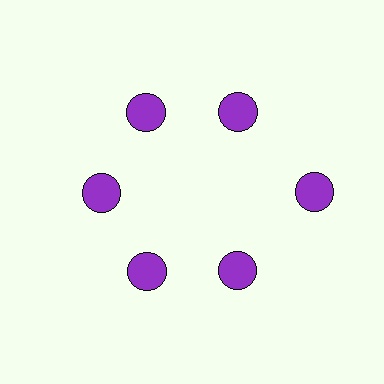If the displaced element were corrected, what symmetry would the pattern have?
It would have 6-fold rotational symmetry — the pattern would map onto itself every 60 degrees.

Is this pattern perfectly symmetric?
No. The 6 purple circles are arranged in a ring, but one element near the 3 o'clock position is pushed outward from the center, breaking the 6-fold rotational symmetry.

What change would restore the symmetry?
The symmetry would be restored by moving it inward, back onto the ring so that all 6 circles sit at equal angles and equal distance from the center.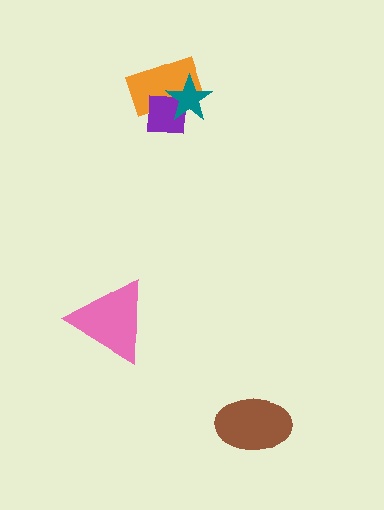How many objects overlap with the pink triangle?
0 objects overlap with the pink triangle.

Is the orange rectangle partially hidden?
Yes, it is partially covered by another shape.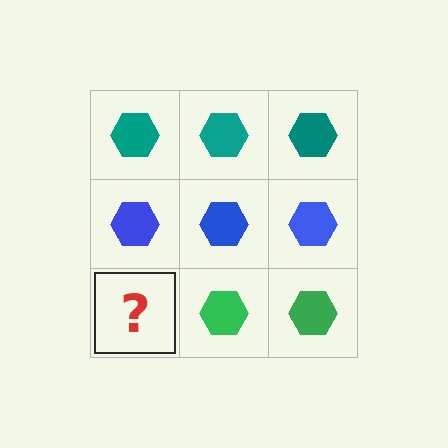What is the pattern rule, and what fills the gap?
The rule is that each row has a consistent color. The gap should be filled with a green hexagon.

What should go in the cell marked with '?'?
The missing cell should contain a green hexagon.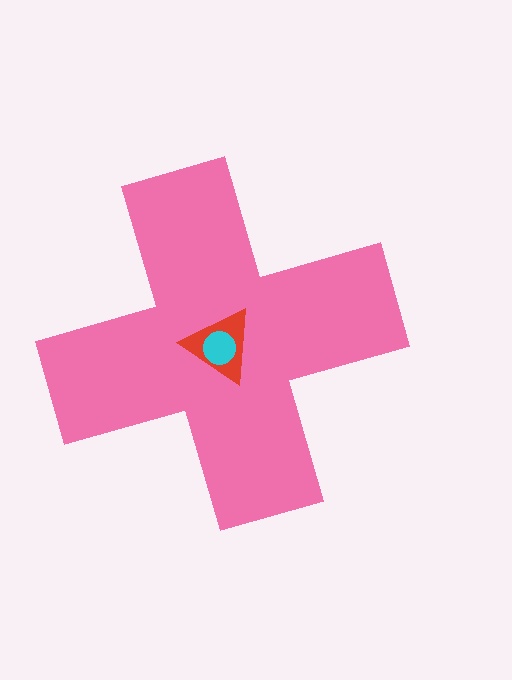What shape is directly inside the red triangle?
The cyan circle.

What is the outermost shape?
The pink cross.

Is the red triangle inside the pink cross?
Yes.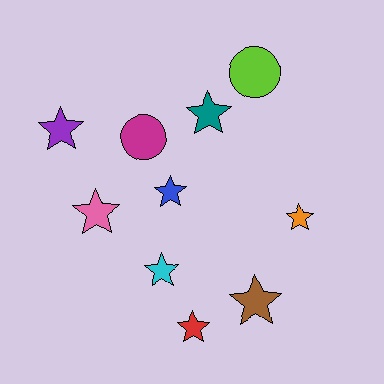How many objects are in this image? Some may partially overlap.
There are 10 objects.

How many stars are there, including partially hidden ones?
There are 8 stars.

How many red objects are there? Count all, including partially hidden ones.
There is 1 red object.